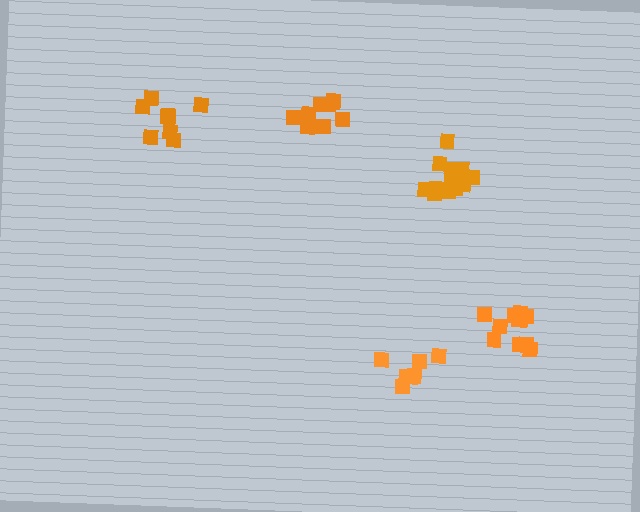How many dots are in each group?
Group 1: 10 dots, Group 2: 12 dots, Group 3: 7 dots, Group 4: 11 dots, Group 5: 8 dots (48 total).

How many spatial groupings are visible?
There are 5 spatial groupings.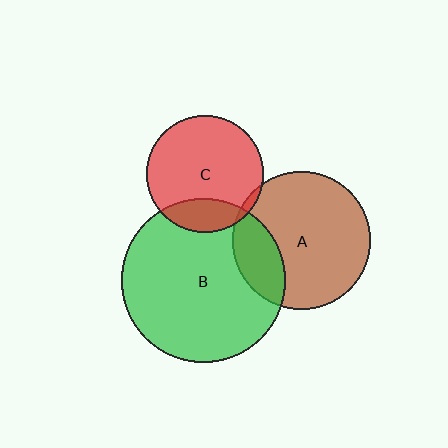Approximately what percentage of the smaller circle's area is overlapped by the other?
Approximately 20%.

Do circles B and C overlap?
Yes.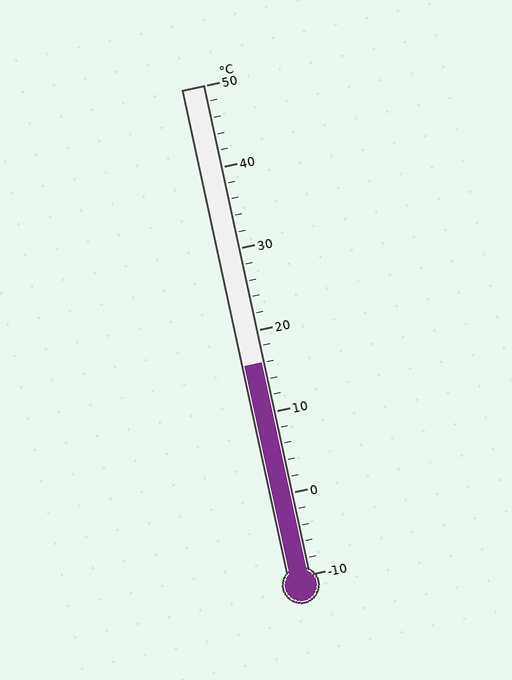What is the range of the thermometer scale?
The thermometer scale ranges from -10°C to 50°C.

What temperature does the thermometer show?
The thermometer shows approximately 16°C.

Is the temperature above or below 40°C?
The temperature is below 40°C.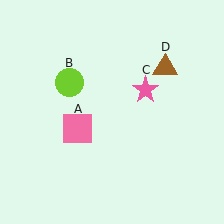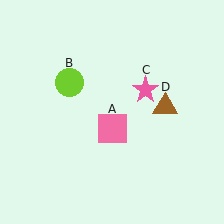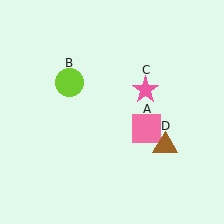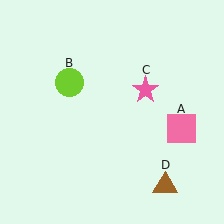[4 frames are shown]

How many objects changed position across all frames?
2 objects changed position: pink square (object A), brown triangle (object D).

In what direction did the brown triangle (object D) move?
The brown triangle (object D) moved down.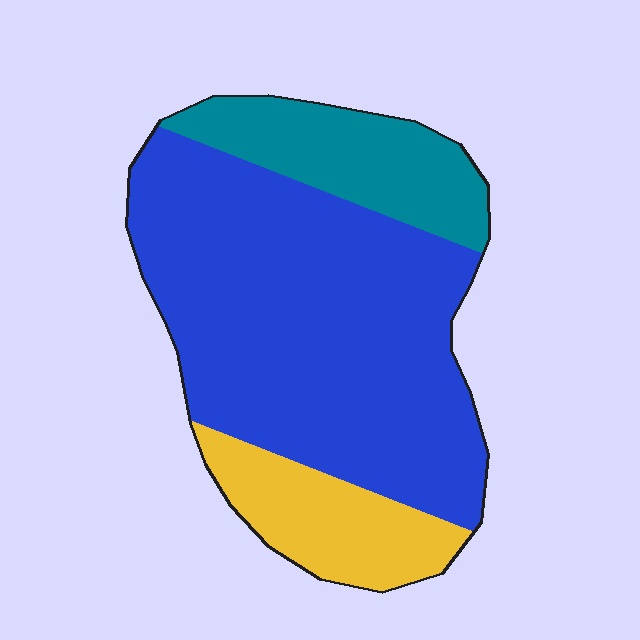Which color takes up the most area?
Blue, at roughly 65%.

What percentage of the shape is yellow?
Yellow takes up about one sixth (1/6) of the shape.